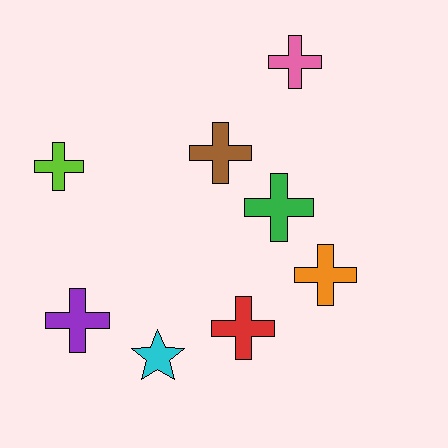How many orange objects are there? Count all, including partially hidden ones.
There is 1 orange object.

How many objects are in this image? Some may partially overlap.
There are 8 objects.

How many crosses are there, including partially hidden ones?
There are 7 crosses.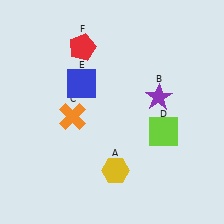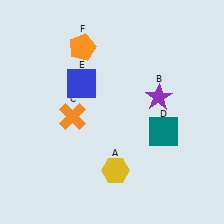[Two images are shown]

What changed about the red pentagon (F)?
In Image 1, F is red. In Image 2, it changed to orange.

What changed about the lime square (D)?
In Image 1, D is lime. In Image 2, it changed to teal.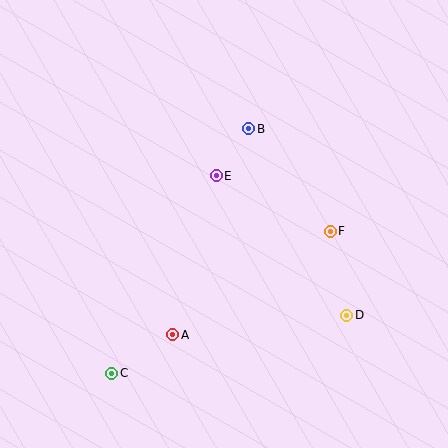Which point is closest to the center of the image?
Point E at (216, 176) is closest to the center.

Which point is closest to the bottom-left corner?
Point C is closest to the bottom-left corner.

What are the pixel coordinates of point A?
Point A is at (173, 335).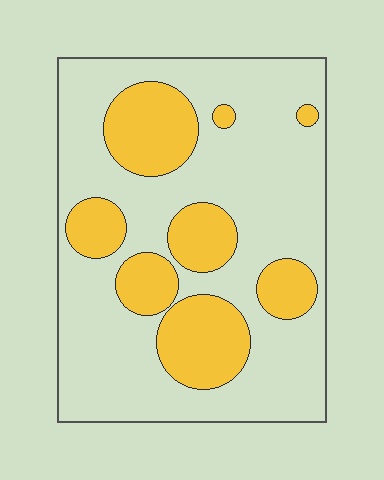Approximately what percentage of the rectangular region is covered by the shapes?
Approximately 30%.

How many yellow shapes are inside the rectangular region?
8.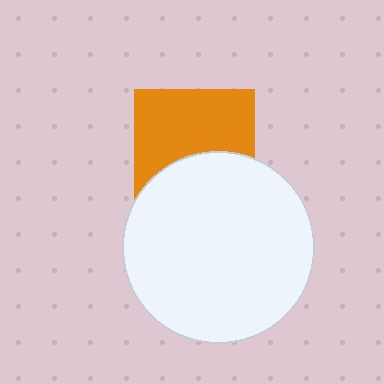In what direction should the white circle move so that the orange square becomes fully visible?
The white circle should move down. That is the shortest direction to clear the overlap and leave the orange square fully visible.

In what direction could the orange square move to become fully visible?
The orange square could move up. That would shift it out from behind the white circle entirely.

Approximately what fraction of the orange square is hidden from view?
Roughly 40% of the orange square is hidden behind the white circle.